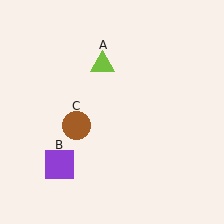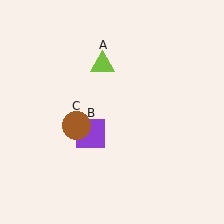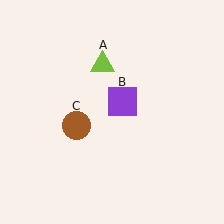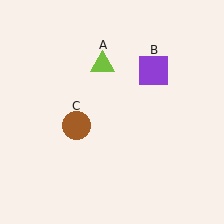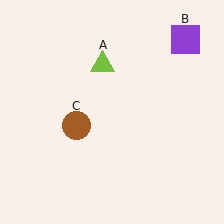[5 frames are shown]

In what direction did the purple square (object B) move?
The purple square (object B) moved up and to the right.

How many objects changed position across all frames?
1 object changed position: purple square (object B).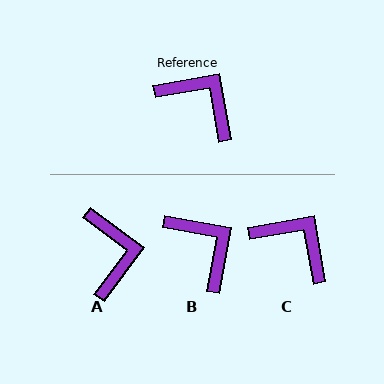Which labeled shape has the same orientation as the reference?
C.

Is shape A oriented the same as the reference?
No, it is off by about 47 degrees.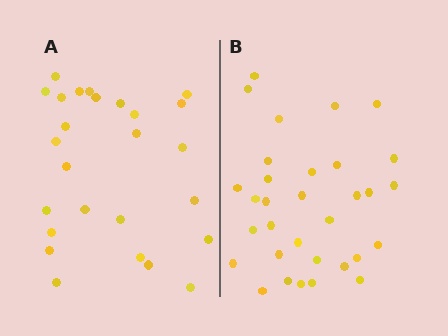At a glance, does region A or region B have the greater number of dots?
Region B (the right region) has more dots.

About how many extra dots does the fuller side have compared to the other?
Region B has about 6 more dots than region A.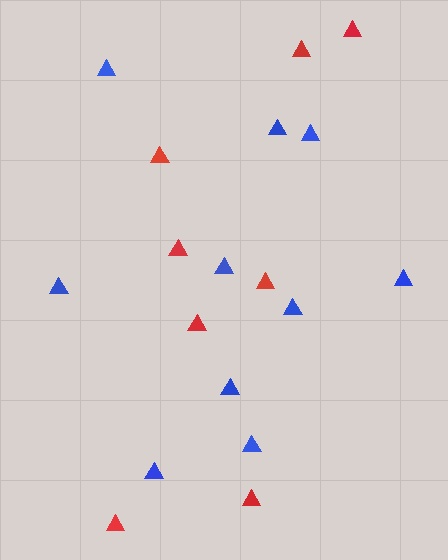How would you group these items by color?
There are 2 groups: one group of red triangles (8) and one group of blue triangles (10).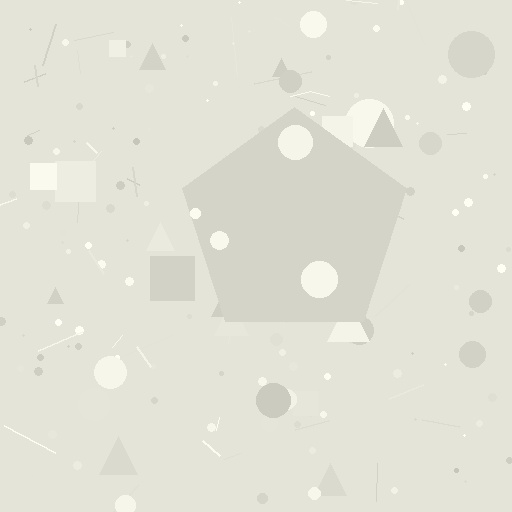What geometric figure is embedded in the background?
A pentagon is embedded in the background.